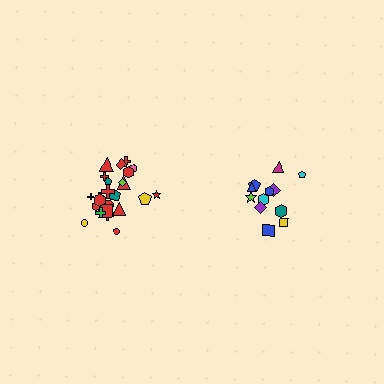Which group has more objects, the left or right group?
The left group.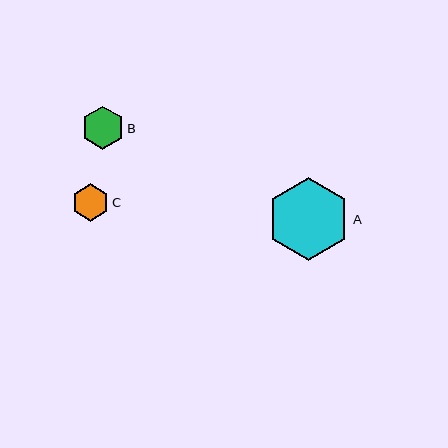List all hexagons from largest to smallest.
From largest to smallest: A, B, C.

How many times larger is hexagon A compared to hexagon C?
Hexagon A is approximately 2.2 times the size of hexagon C.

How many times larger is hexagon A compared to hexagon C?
Hexagon A is approximately 2.2 times the size of hexagon C.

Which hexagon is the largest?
Hexagon A is the largest with a size of approximately 83 pixels.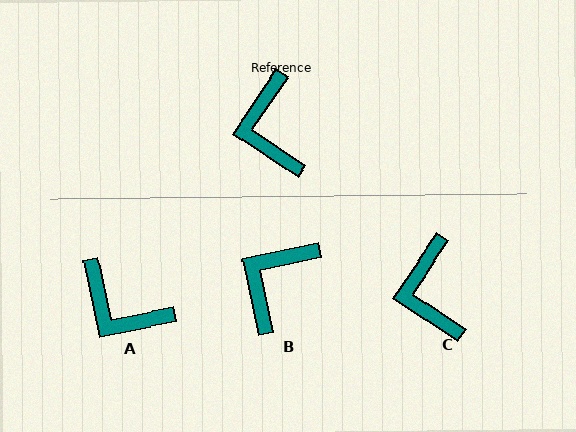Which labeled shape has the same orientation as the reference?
C.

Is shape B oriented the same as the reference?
No, it is off by about 44 degrees.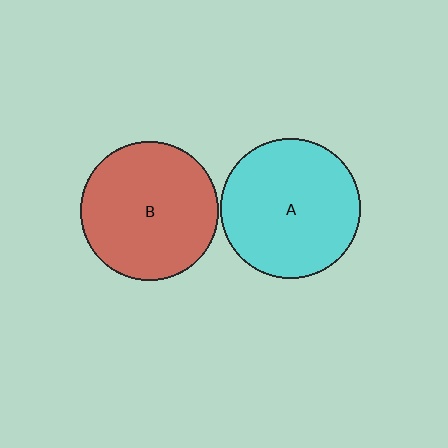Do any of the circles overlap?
No, none of the circles overlap.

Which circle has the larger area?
Circle A (cyan).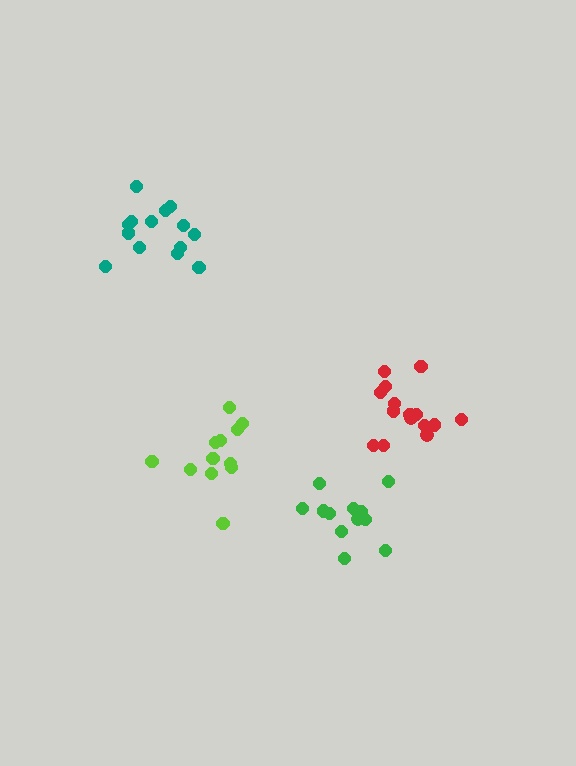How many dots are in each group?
Group 1: 12 dots, Group 2: 12 dots, Group 3: 14 dots, Group 4: 15 dots (53 total).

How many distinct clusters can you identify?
There are 4 distinct clusters.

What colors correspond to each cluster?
The clusters are colored: green, lime, teal, red.